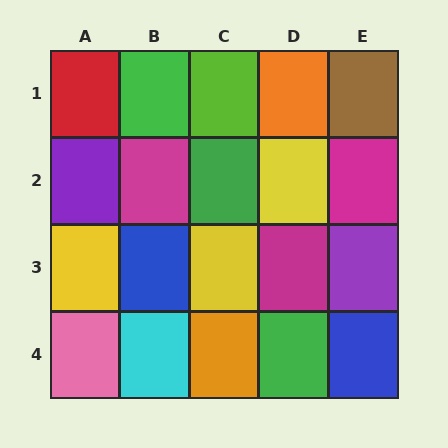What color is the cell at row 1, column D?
Orange.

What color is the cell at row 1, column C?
Lime.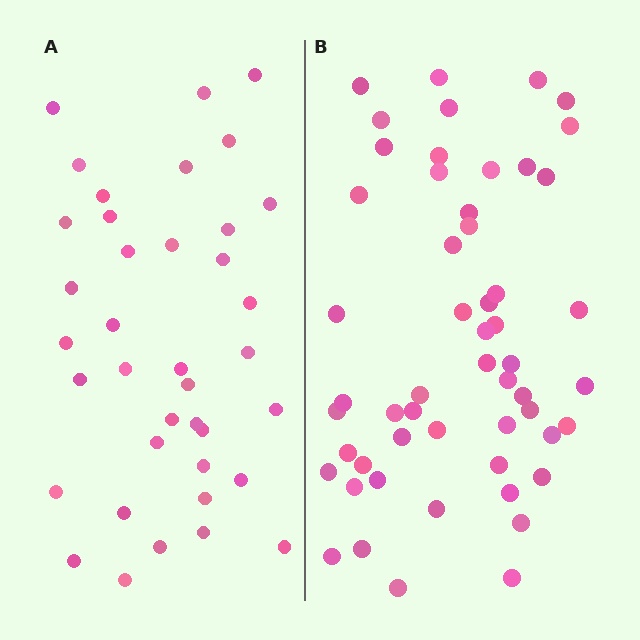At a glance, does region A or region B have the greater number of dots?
Region B (the right region) has more dots.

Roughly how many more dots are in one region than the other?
Region B has approximately 15 more dots than region A.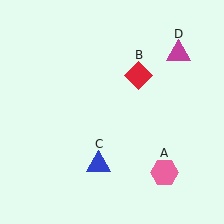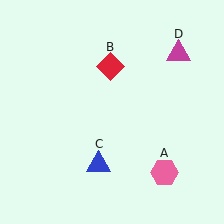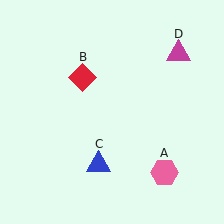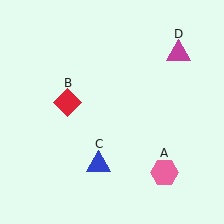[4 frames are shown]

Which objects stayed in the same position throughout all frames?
Pink hexagon (object A) and blue triangle (object C) and magenta triangle (object D) remained stationary.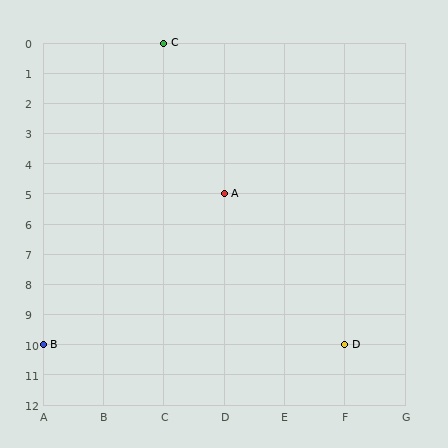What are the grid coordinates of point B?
Point B is at grid coordinates (A, 10).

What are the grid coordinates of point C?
Point C is at grid coordinates (C, 0).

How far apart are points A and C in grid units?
Points A and C are 1 column and 5 rows apart (about 5.1 grid units diagonally).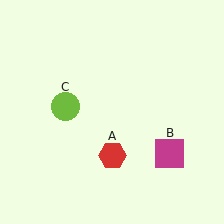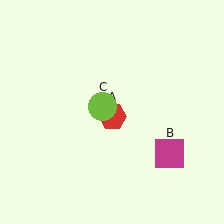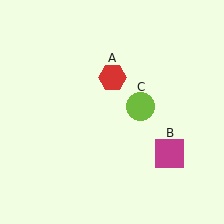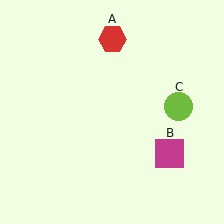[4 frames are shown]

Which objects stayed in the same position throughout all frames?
Magenta square (object B) remained stationary.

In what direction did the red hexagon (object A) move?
The red hexagon (object A) moved up.